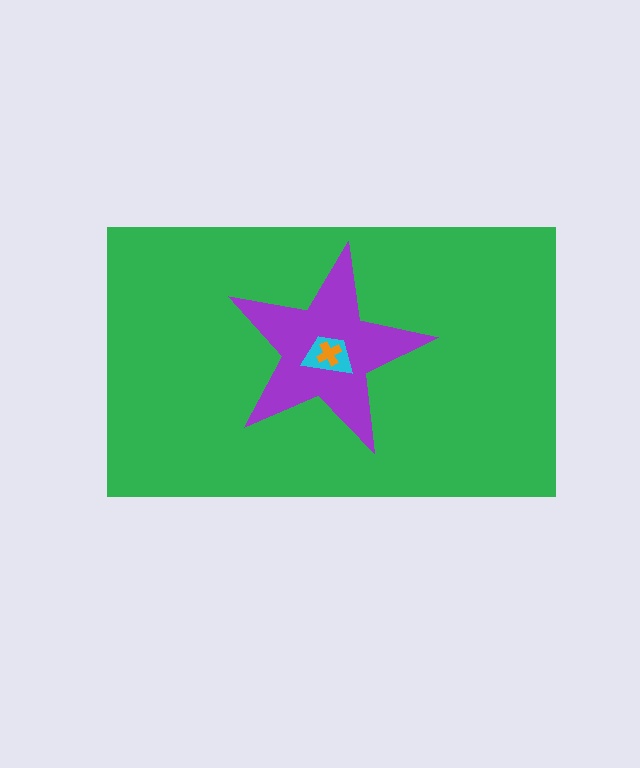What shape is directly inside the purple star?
The cyan trapezoid.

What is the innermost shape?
The orange cross.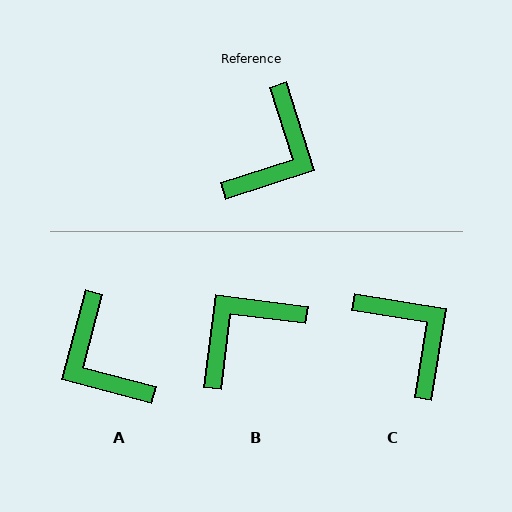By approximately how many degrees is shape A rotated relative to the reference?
Approximately 123 degrees clockwise.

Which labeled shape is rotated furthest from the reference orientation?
B, about 155 degrees away.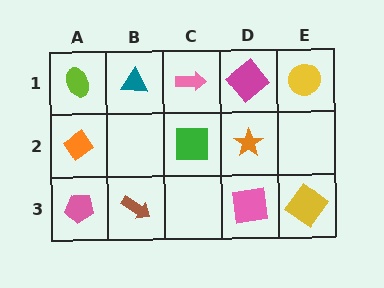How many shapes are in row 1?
5 shapes.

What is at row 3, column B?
A brown arrow.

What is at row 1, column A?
A lime ellipse.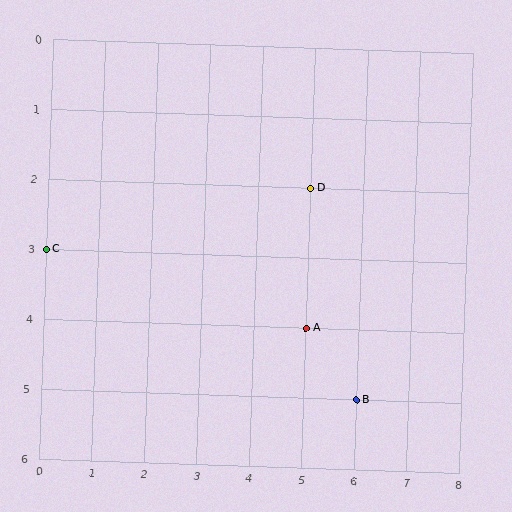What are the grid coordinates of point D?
Point D is at grid coordinates (5, 2).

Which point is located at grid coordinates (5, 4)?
Point A is at (5, 4).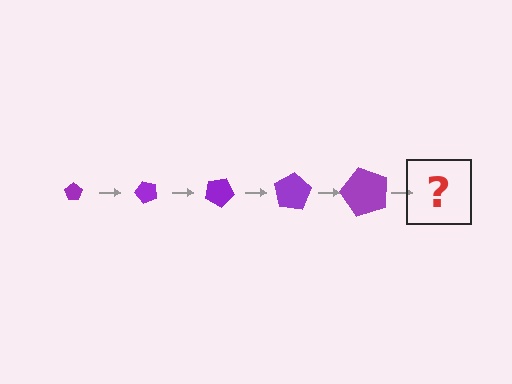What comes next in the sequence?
The next element should be a pentagon, larger than the previous one and rotated 250 degrees from the start.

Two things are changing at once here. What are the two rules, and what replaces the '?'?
The two rules are that the pentagon grows larger each step and it rotates 50 degrees each step. The '?' should be a pentagon, larger than the previous one and rotated 250 degrees from the start.